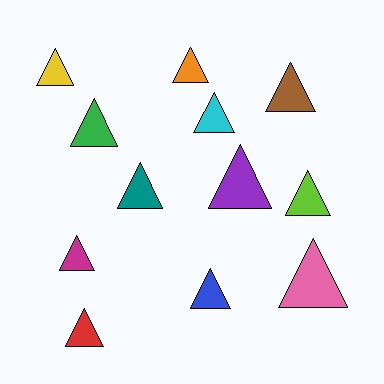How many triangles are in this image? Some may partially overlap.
There are 12 triangles.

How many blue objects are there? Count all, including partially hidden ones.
There is 1 blue object.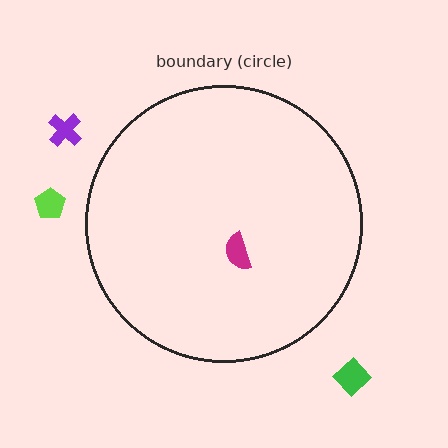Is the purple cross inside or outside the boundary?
Outside.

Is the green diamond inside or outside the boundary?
Outside.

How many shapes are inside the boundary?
1 inside, 3 outside.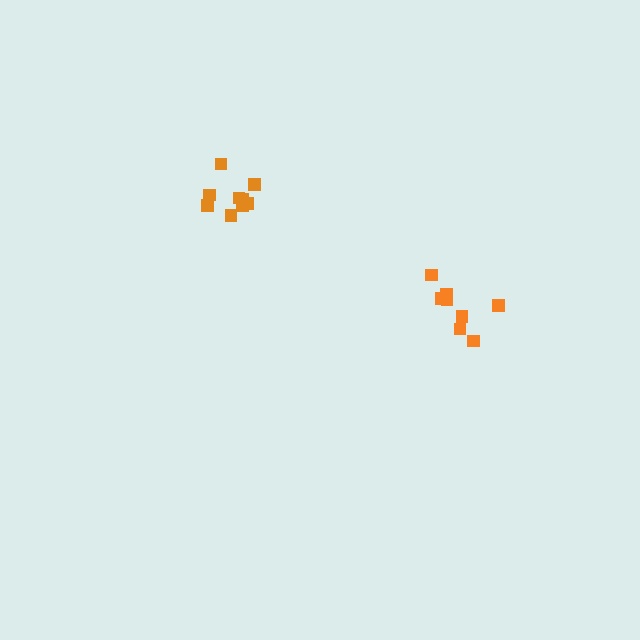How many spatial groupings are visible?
There are 2 spatial groupings.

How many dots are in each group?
Group 1: 9 dots, Group 2: 8 dots (17 total).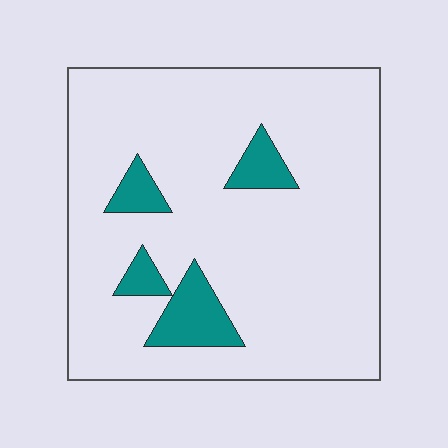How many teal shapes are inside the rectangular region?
4.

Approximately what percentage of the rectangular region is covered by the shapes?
Approximately 10%.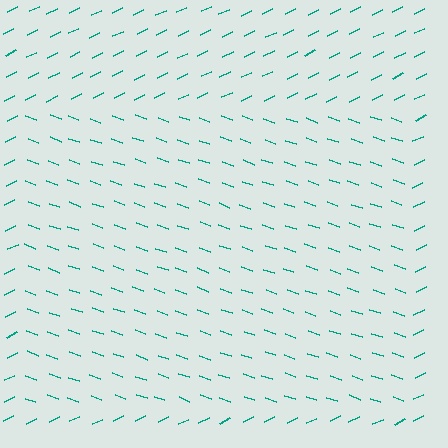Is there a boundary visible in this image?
Yes, there is a texture boundary formed by a change in line orientation.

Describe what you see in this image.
The image is filled with small teal line segments. A rectangle region in the image has lines oriented differently from the surrounding lines, creating a visible texture boundary.